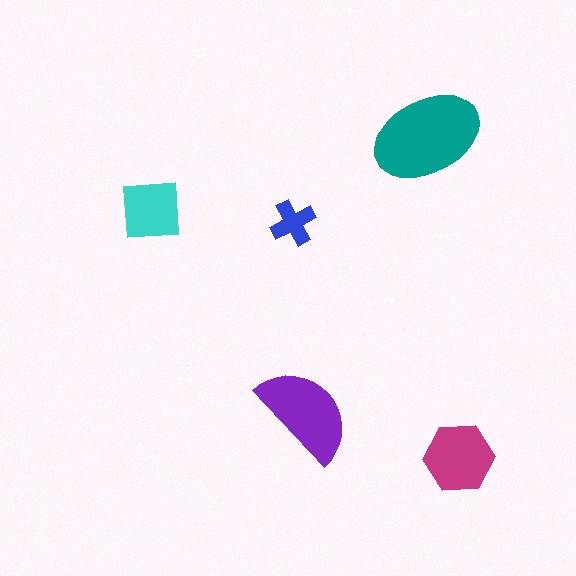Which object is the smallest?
The blue cross.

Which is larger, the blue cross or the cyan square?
The cyan square.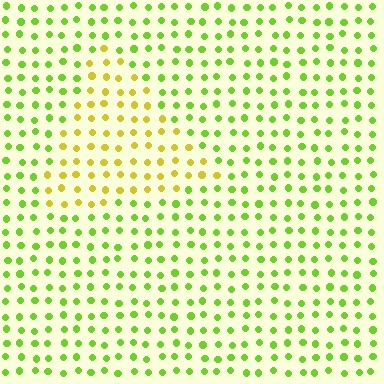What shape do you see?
I see a triangle.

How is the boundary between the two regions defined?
The boundary is defined purely by a slight shift in hue (about 40 degrees). Spacing, size, and orientation are identical on both sides.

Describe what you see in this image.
The image is filled with small lime elements in a uniform arrangement. A triangle-shaped region is visible where the elements are tinted to a slightly different hue, forming a subtle color boundary.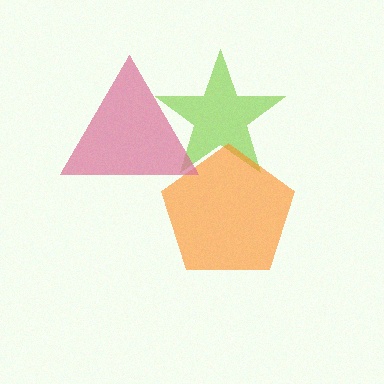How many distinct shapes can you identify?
There are 3 distinct shapes: a lime star, an orange pentagon, a pink triangle.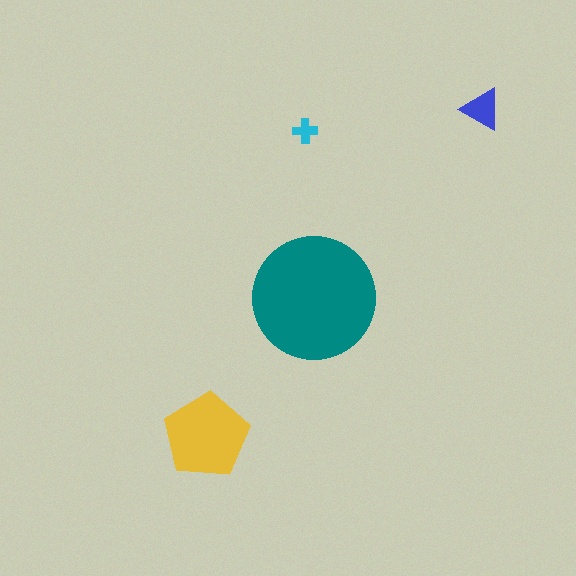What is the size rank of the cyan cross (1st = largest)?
4th.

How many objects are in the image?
There are 4 objects in the image.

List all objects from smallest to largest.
The cyan cross, the blue triangle, the yellow pentagon, the teal circle.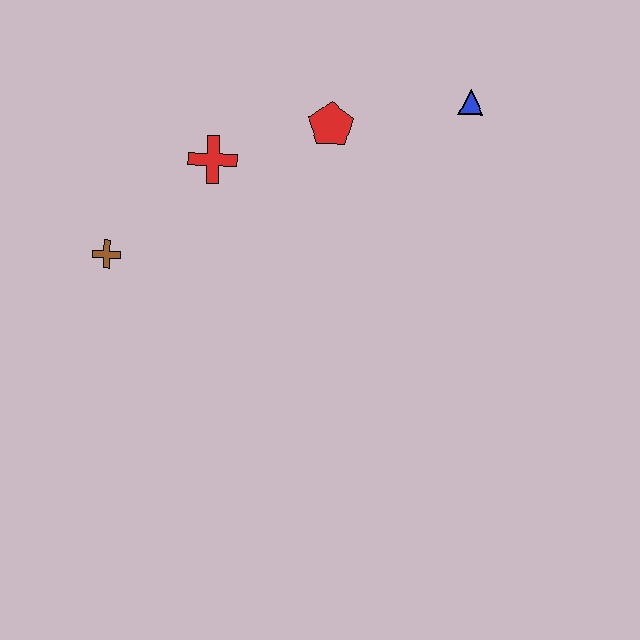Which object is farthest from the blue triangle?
The brown cross is farthest from the blue triangle.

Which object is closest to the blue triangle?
The red pentagon is closest to the blue triangle.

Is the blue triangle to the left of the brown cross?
No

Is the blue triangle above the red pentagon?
Yes